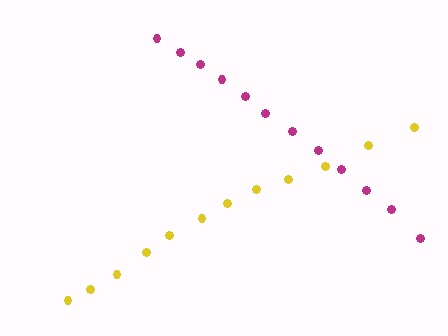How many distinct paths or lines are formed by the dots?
There are 2 distinct paths.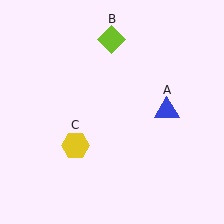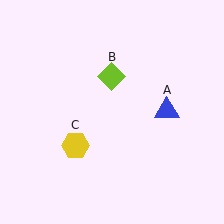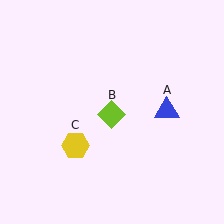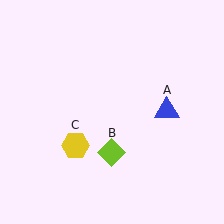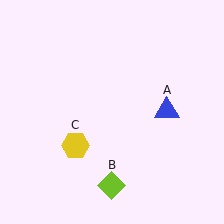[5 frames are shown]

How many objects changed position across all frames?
1 object changed position: lime diamond (object B).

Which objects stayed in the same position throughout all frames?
Blue triangle (object A) and yellow hexagon (object C) remained stationary.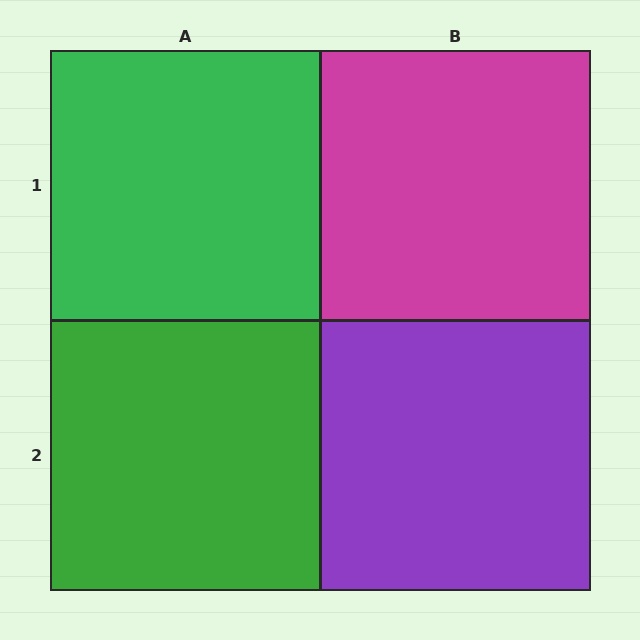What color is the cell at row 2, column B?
Purple.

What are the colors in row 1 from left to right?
Green, magenta.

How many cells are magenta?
1 cell is magenta.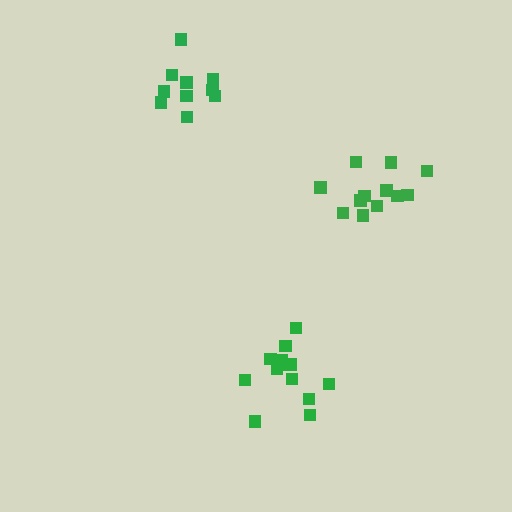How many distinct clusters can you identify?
There are 3 distinct clusters.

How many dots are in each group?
Group 1: 10 dots, Group 2: 12 dots, Group 3: 13 dots (35 total).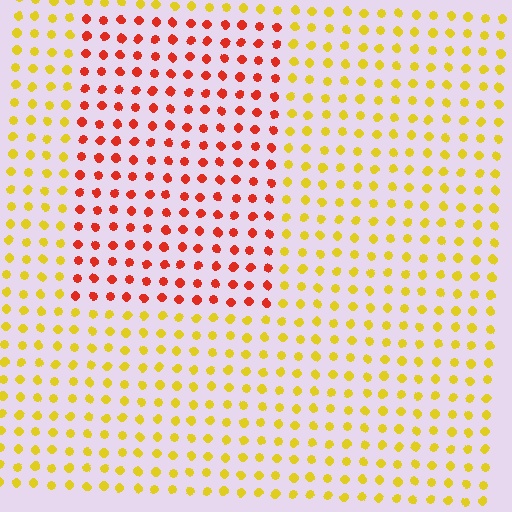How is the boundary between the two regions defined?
The boundary is defined purely by a slight shift in hue (about 51 degrees). Spacing, size, and orientation are identical on both sides.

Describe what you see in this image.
The image is filled with small yellow elements in a uniform arrangement. A rectangle-shaped region is visible where the elements are tinted to a slightly different hue, forming a subtle color boundary.